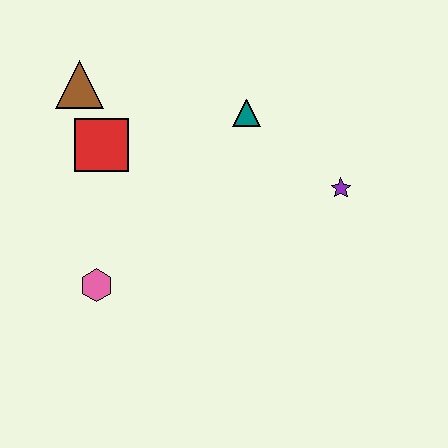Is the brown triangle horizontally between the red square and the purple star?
No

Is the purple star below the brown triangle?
Yes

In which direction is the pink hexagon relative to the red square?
The pink hexagon is below the red square.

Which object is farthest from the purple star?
The brown triangle is farthest from the purple star.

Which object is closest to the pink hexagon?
The red square is closest to the pink hexagon.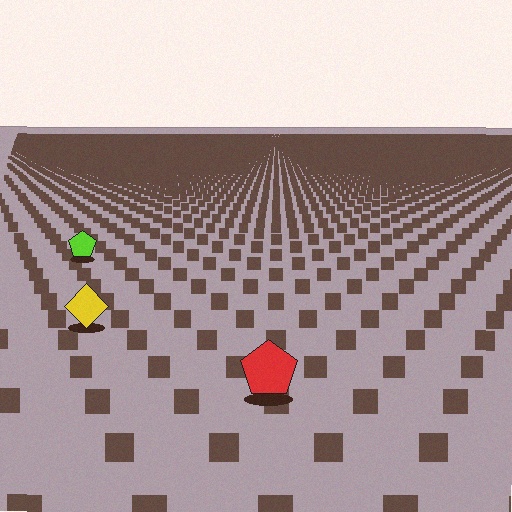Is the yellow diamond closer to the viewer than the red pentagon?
No. The red pentagon is closer — you can tell from the texture gradient: the ground texture is coarser near it.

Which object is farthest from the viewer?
The lime pentagon is farthest from the viewer. It appears smaller and the ground texture around it is denser.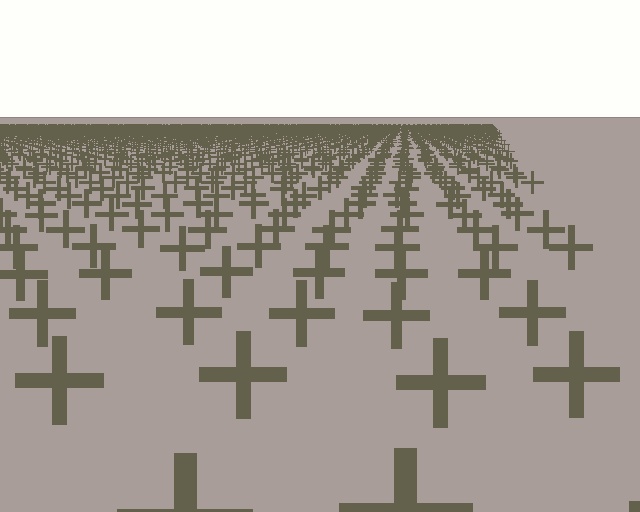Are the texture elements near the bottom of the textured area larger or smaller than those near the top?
Larger. Near the bottom, elements are closer to the viewer and appear at a bigger on-screen size.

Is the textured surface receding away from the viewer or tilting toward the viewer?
The surface is receding away from the viewer. Texture elements get smaller and denser toward the top.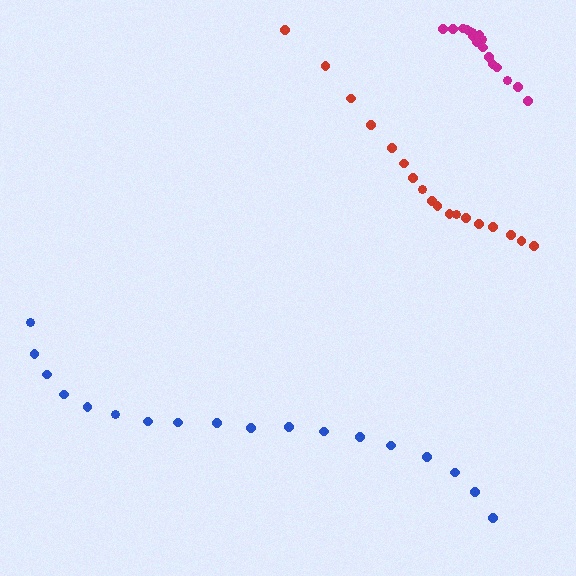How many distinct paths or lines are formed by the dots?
There are 3 distinct paths.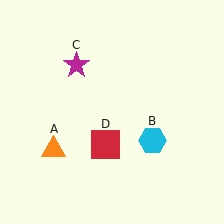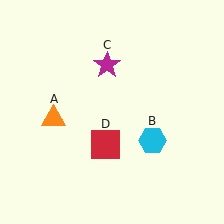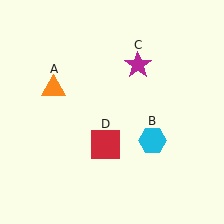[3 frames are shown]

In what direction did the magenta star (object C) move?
The magenta star (object C) moved right.